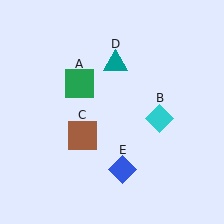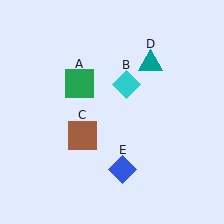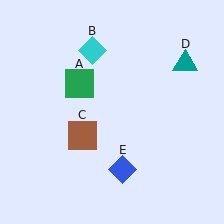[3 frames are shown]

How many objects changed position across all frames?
2 objects changed position: cyan diamond (object B), teal triangle (object D).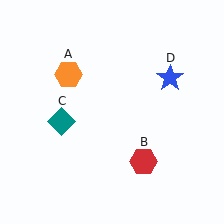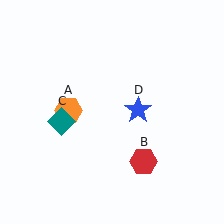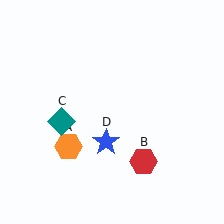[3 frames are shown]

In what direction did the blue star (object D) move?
The blue star (object D) moved down and to the left.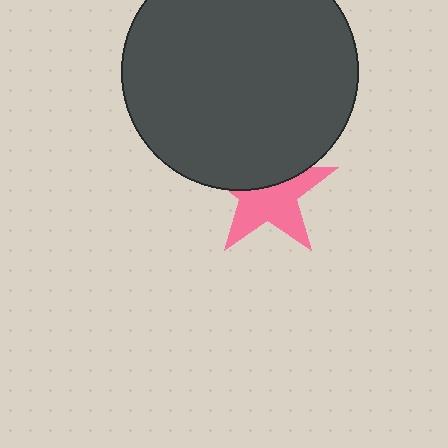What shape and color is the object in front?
The object in front is a dark gray circle.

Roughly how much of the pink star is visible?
About half of it is visible (roughly 58%).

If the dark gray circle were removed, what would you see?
You would see the complete pink star.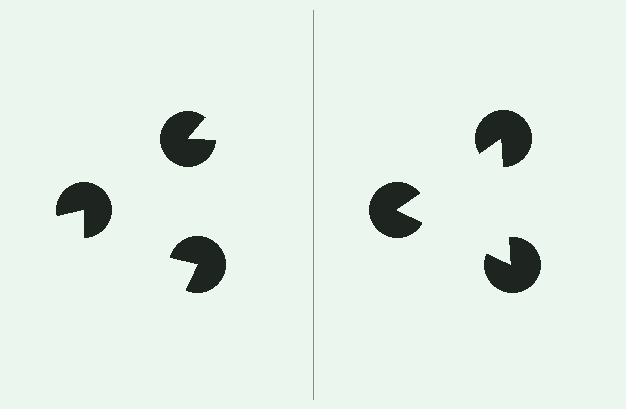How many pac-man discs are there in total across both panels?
6 — 3 on each side.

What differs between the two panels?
The pac-man discs are positioned identically on both sides; only the wedge orientations differ. On the right they align to a triangle; on the left they are misaligned.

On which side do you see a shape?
An illusory triangle appears on the right side. On the left side the wedge cuts are rotated, so no coherent shape forms.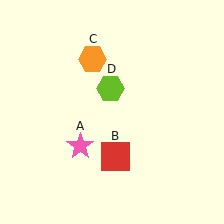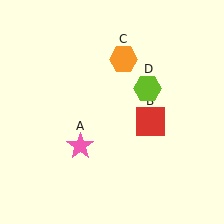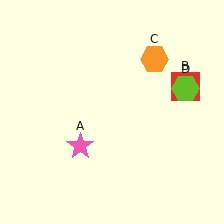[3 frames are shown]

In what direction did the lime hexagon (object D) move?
The lime hexagon (object D) moved right.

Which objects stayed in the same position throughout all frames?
Pink star (object A) remained stationary.